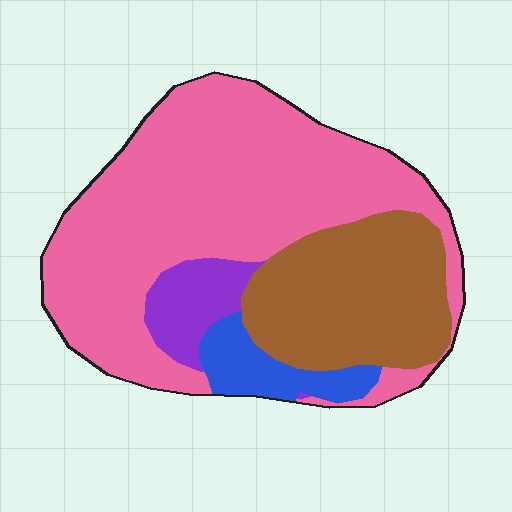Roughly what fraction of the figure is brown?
Brown covers roughly 25% of the figure.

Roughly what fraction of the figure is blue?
Blue takes up about one tenth (1/10) of the figure.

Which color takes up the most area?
Pink, at roughly 60%.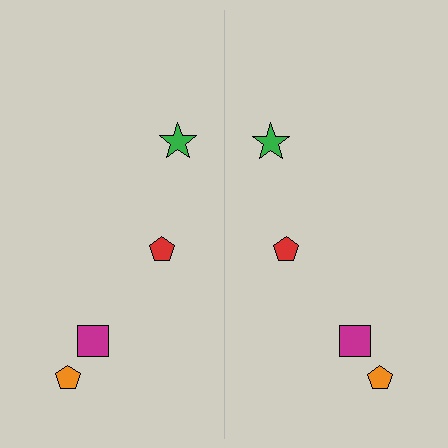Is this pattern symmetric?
Yes, this pattern has bilateral (reflection) symmetry.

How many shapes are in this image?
There are 8 shapes in this image.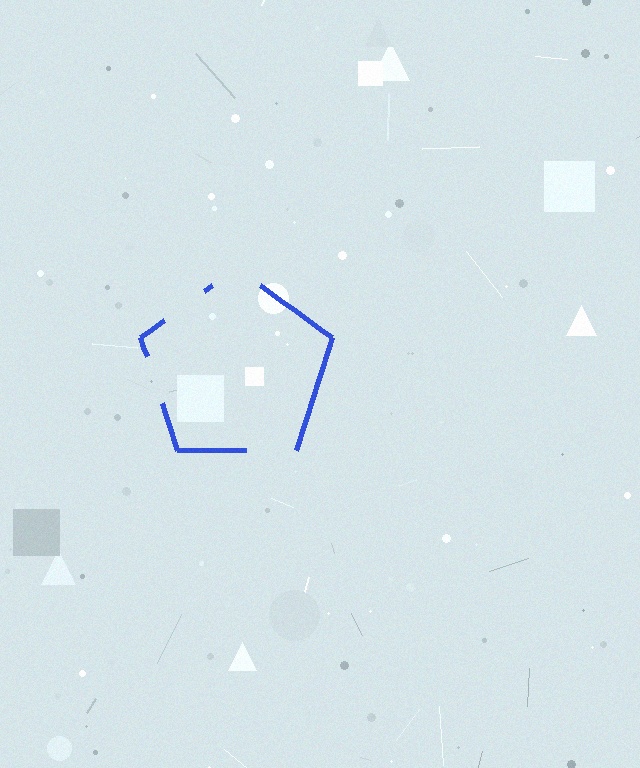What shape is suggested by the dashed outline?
The dashed outline suggests a pentagon.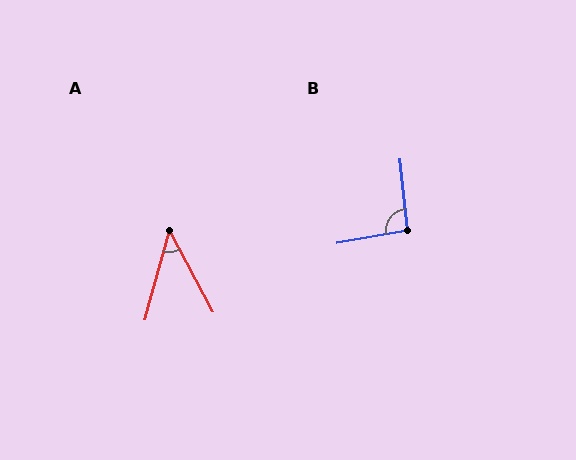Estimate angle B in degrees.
Approximately 94 degrees.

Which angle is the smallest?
A, at approximately 43 degrees.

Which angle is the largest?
B, at approximately 94 degrees.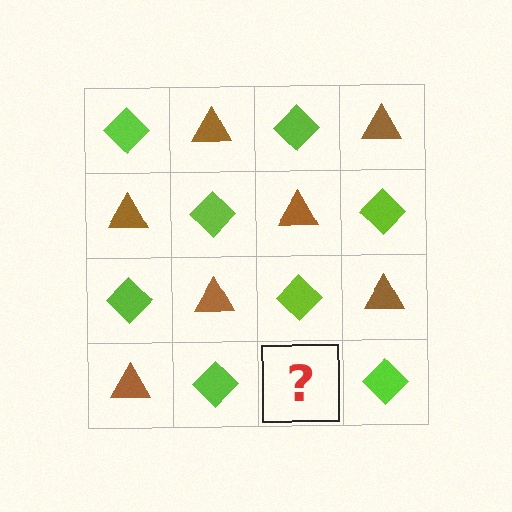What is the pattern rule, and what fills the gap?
The rule is that it alternates lime diamond and brown triangle in a checkerboard pattern. The gap should be filled with a brown triangle.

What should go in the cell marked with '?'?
The missing cell should contain a brown triangle.